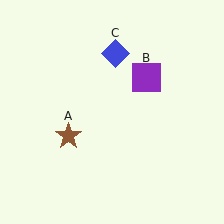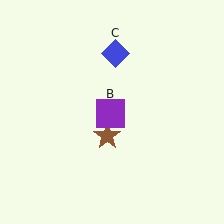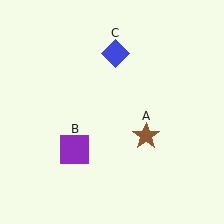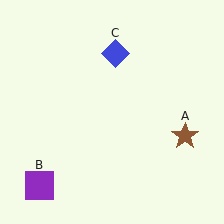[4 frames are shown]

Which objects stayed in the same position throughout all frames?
Blue diamond (object C) remained stationary.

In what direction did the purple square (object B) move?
The purple square (object B) moved down and to the left.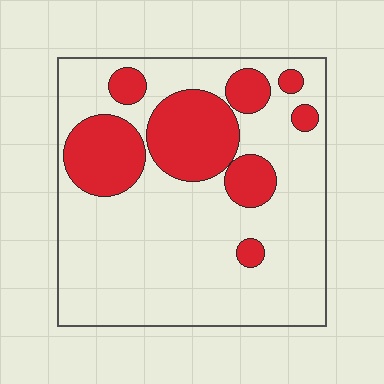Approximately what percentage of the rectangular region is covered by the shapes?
Approximately 25%.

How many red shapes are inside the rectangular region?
8.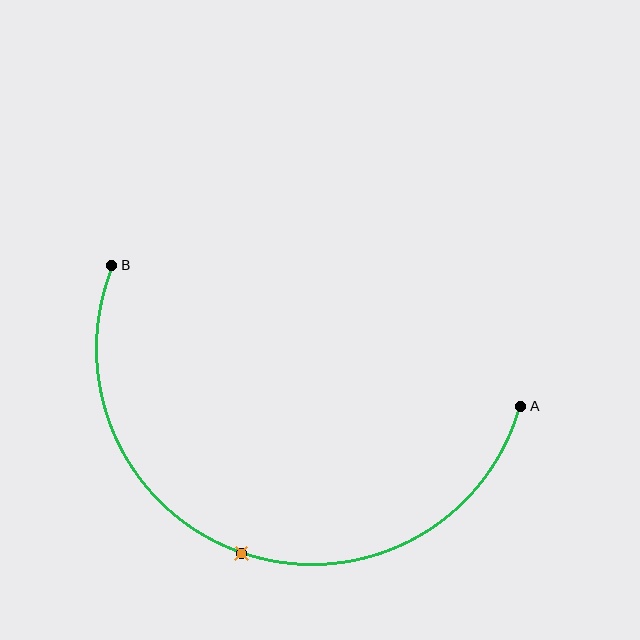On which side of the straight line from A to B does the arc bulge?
The arc bulges below the straight line connecting A and B.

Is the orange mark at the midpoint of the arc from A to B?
Yes. The orange mark lies on the arc at equal arc-length from both A and B — it is the arc midpoint.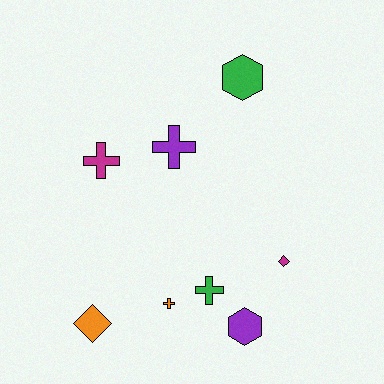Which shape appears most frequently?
Cross, with 4 objects.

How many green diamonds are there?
There are no green diamonds.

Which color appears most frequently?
Green, with 2 objects.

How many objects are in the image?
There are 8 objects.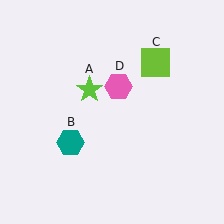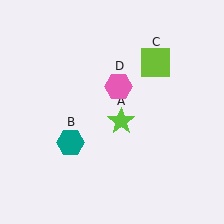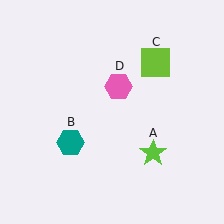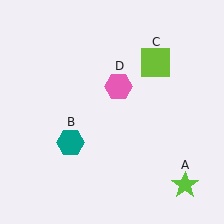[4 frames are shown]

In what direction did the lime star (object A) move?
The lime star (object A) moved down and to the right.